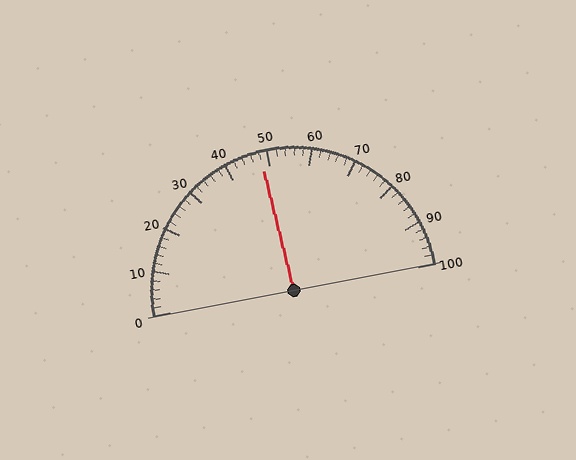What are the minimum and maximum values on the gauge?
The gauge ranges from 0 to 100.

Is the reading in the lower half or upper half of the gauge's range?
The reading is in the lower half of the range (0 to 100).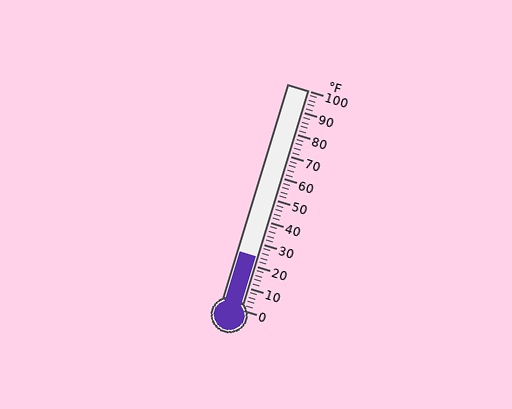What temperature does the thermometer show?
The thermometer shows approximately 24°F.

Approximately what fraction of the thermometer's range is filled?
The thermometer is filled to approximately 25% of its range.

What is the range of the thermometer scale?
The thermometer scale ranges from 0°F to 100°F.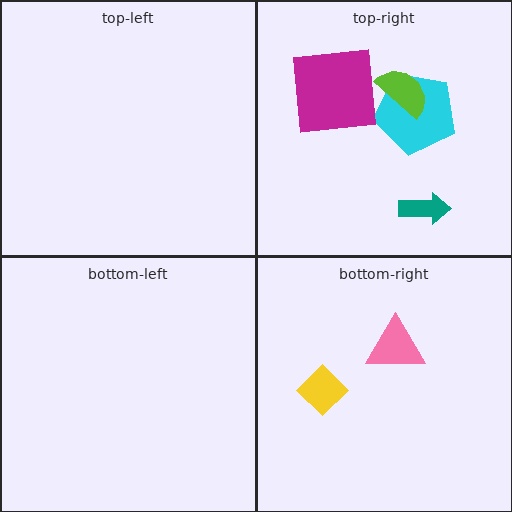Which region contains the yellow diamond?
The bottom-right region.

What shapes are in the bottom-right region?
The pink triangle, the yellow diamond.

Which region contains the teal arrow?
The top-right region.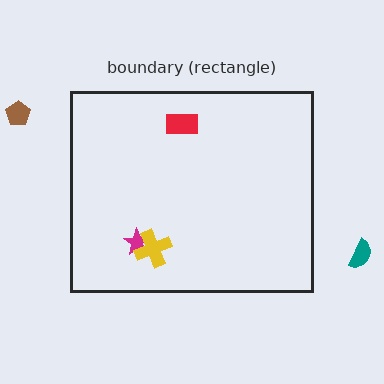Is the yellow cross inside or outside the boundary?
Inside.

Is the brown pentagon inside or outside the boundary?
Outside.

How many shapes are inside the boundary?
3 inside, 2 outside.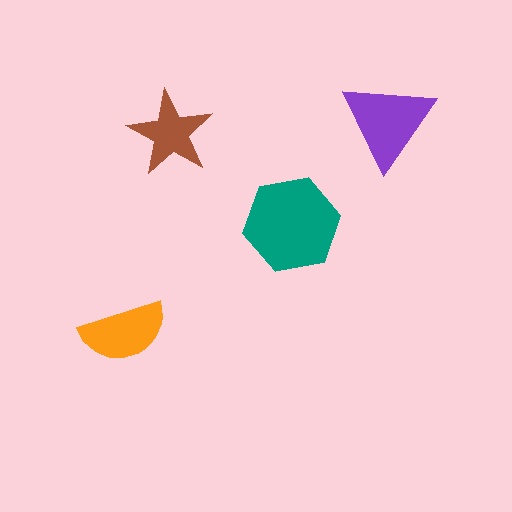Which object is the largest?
The teal hexagon.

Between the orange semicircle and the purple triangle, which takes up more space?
The purple triangle.